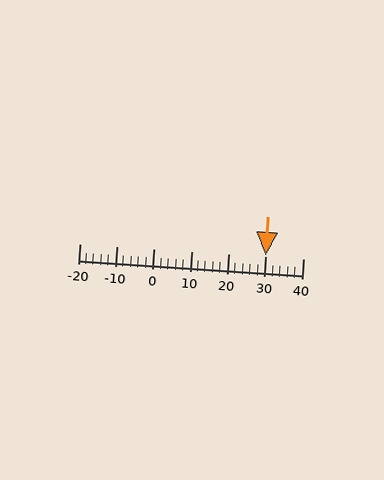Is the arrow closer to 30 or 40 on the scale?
The arrow is closer to 30.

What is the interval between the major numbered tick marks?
The major tick marks are spaced 10 units apart.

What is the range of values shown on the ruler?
The ruler shows values from -20 to 40.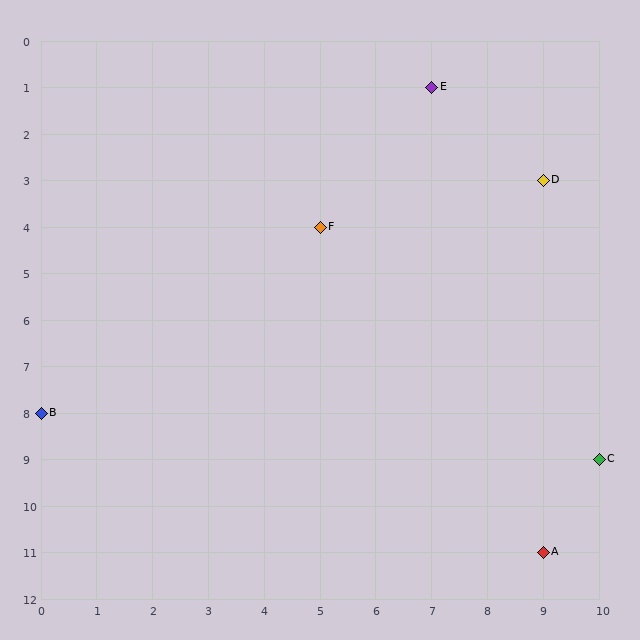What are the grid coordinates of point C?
Point C is at grid coordinates (10, 9).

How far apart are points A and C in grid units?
Points A and C are 1 column and 2 rows apart (about 2.2 grid units diagonally).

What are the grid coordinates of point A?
Point A is at grid coordinates (9, 11).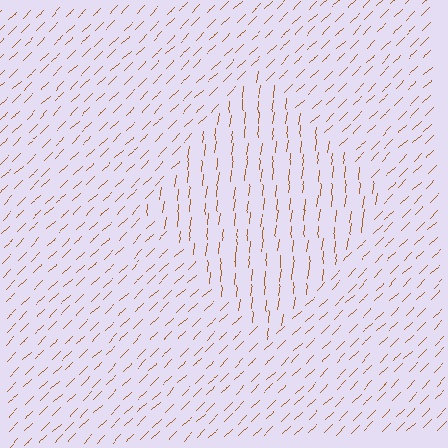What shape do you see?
I see a diamond.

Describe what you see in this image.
The image is filled with small brown line segments. A diamond region in the image has lines oriented differently from the surrounding lines, creating a visible texture boundary.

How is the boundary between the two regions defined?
The boundary is defined purely by a change in line orientation (approximately 40 degrees difference). All lines are the same color and thickness.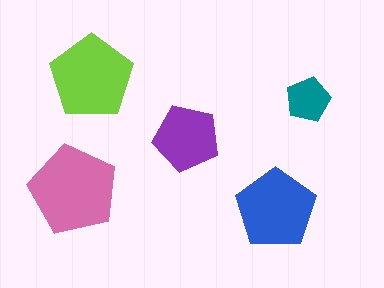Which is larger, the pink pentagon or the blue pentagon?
The pink one.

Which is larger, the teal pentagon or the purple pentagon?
The purple one.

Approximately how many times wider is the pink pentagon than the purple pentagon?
About 1.5 times wider.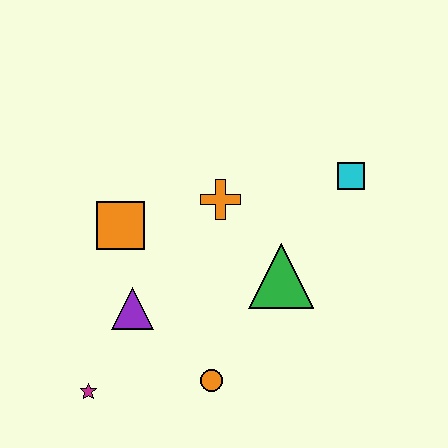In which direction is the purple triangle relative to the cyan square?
The purple triangle is to the left of the cyan square.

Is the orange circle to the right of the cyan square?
No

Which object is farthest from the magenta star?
The cyan square is farthest from the magenta star.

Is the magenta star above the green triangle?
No